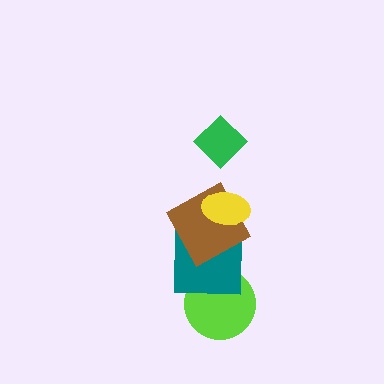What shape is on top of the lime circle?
The teal square is on top of the lime circle.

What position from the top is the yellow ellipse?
The yellow ellipse is 2nd from the top.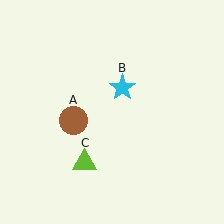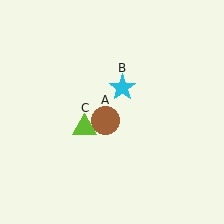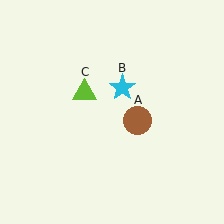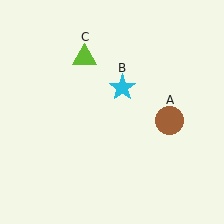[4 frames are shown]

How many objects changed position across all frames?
2 objects changed position: brown circle (object A), lime triangle (object C).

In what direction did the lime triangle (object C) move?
The lime triangle (object C) moved up.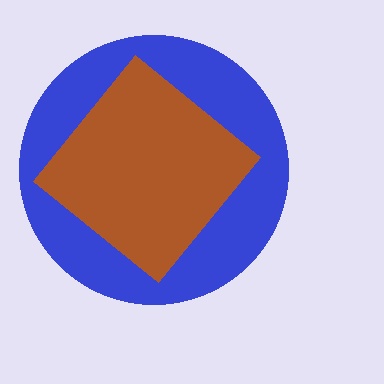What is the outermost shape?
The blue circle.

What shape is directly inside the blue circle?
The brown diamond.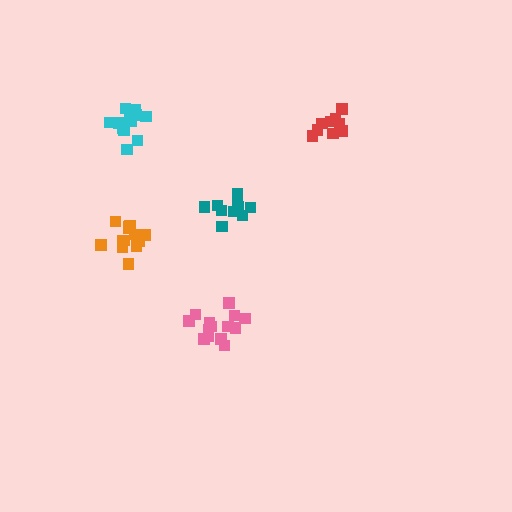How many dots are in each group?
Group 1: 10 dots, Group 2: 14 dots, Group 3: 14 dots, Group 4: 13 dots, Group 5: 9 dots (60 total).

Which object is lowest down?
The pink cluster is bottommost.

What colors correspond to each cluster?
The clusters are colored: teal, orange, pink, cyan, red.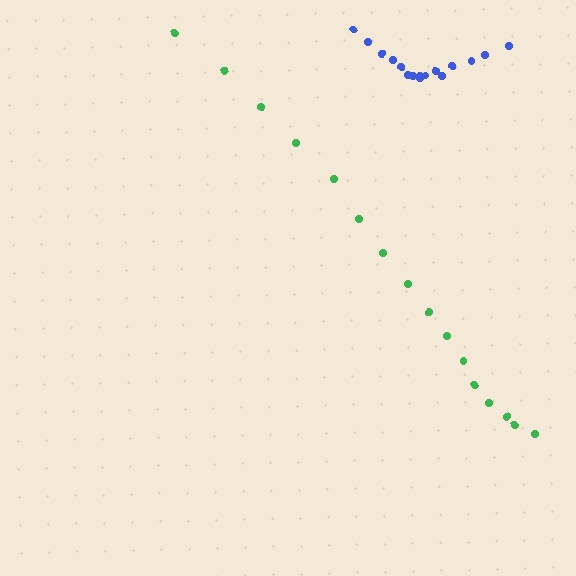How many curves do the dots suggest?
There are 2 distinct paths.